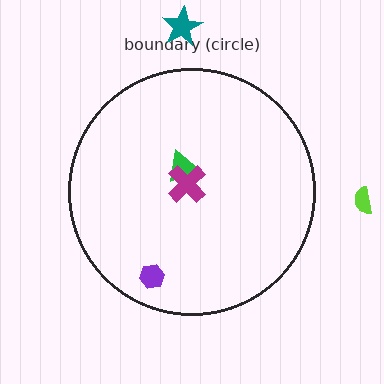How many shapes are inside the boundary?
3 inside, 2 outside.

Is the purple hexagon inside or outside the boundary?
Inside.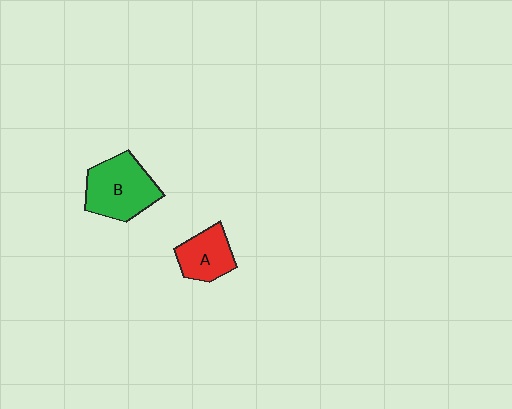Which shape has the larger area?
Shape B (green).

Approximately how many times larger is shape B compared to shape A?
Approximately 1.5 times.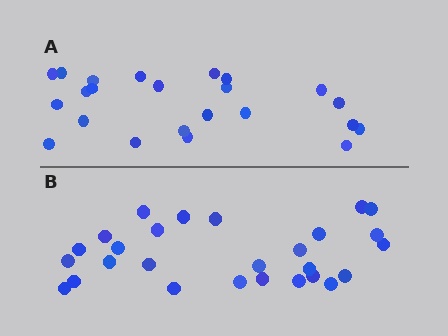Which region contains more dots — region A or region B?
Region B (the bottom region) has more dots.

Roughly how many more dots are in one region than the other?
Region B has about 4 more dots than region A.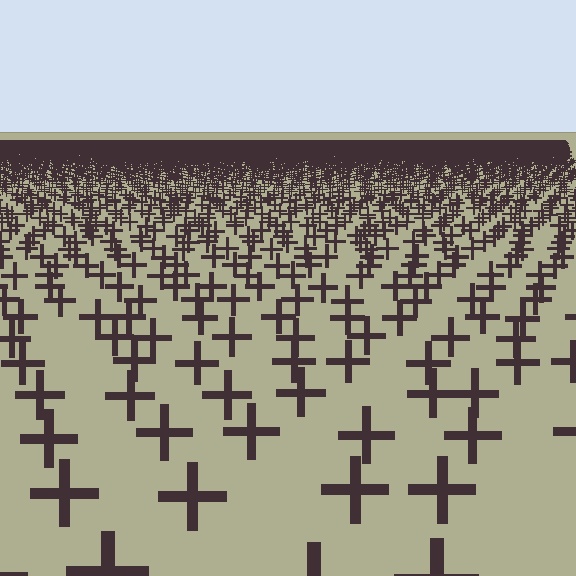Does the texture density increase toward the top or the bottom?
Density increases toward the top.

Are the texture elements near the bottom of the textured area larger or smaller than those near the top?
Larger. Near the bottom, elements are closer to the viewer and appear at a bigger on-screen size.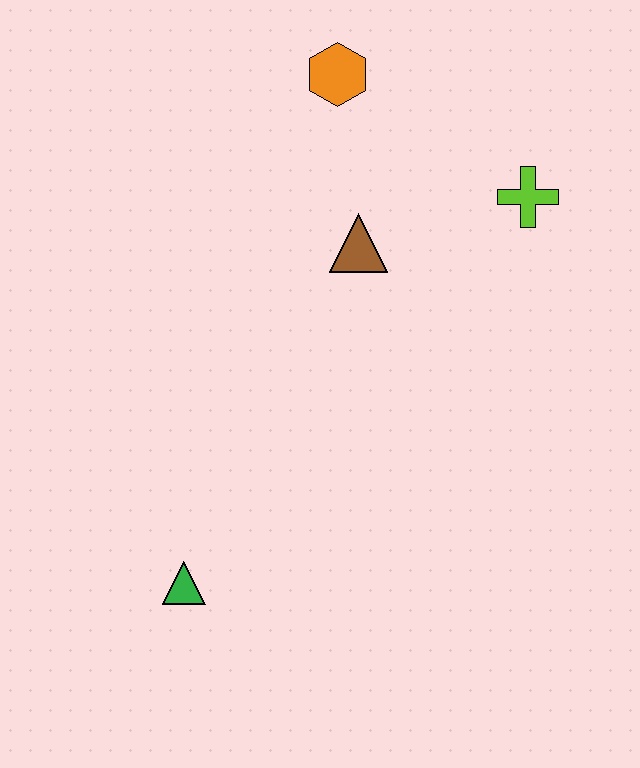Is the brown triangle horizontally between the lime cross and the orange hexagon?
Yes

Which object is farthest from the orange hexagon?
The green triangle is farthest from the orange hexagon.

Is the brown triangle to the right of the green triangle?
Yes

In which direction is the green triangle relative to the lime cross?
The green triangle is below the lime cross.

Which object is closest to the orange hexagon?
The brown triangle is closest to the orange hexagon.